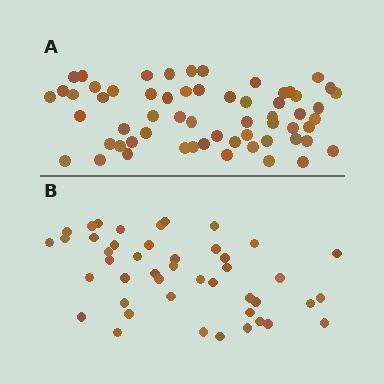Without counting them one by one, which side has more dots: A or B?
Region A (the top region) has more dots.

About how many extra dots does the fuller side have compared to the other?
Region A has approximately 15 more dots than region B.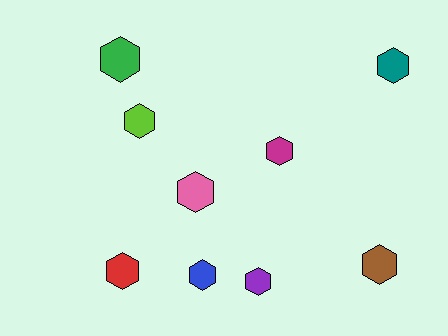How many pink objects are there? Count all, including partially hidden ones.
There is 1 pink object.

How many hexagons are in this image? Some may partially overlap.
There are 9 hexagons.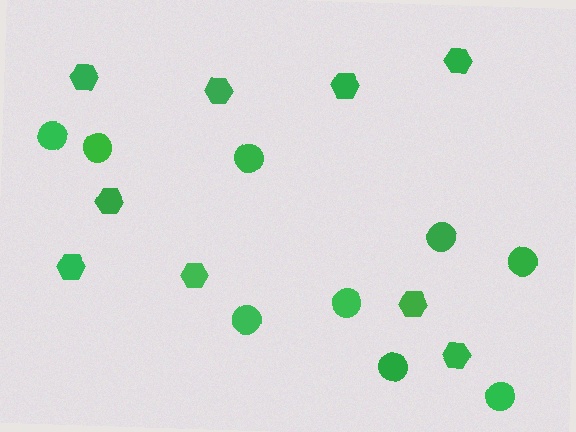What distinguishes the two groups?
There are 2 groups: one group of hexagons (9) and one group of circles (9).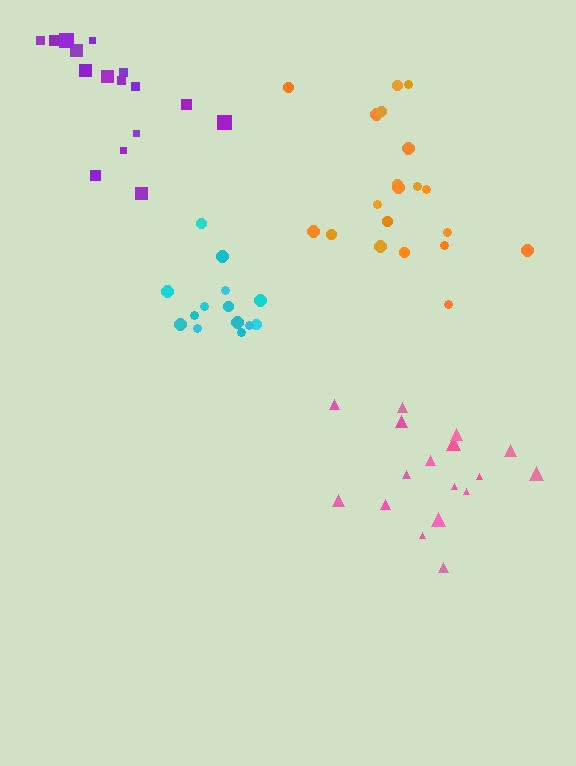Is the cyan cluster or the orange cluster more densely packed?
Cyan.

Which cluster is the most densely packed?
Cyan.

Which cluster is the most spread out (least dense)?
Purple.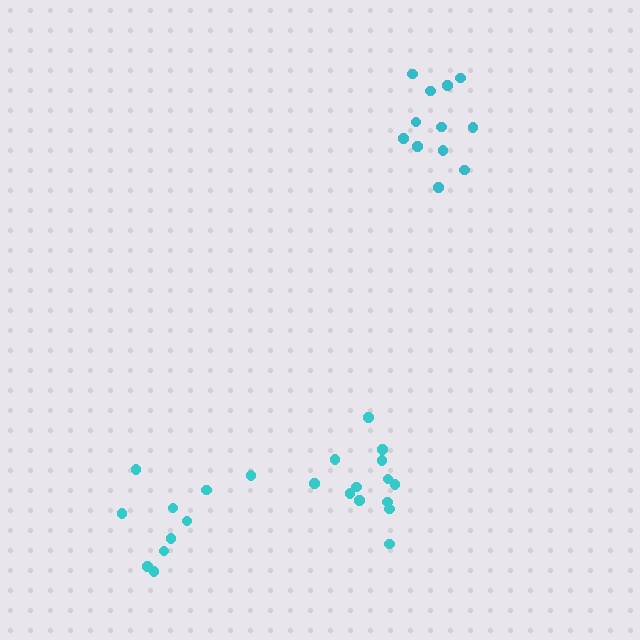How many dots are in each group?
Group 1: 13 dots, Group 2: 10 dots, Group 3: 12 dots (35 total).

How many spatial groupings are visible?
There are 3 spatial groupings.